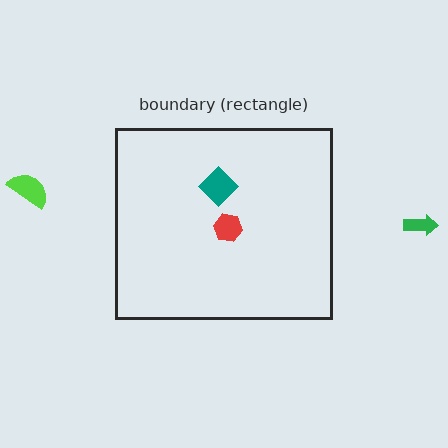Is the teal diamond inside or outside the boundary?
Inside.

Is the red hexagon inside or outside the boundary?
Inside.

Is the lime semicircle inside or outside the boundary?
Outside.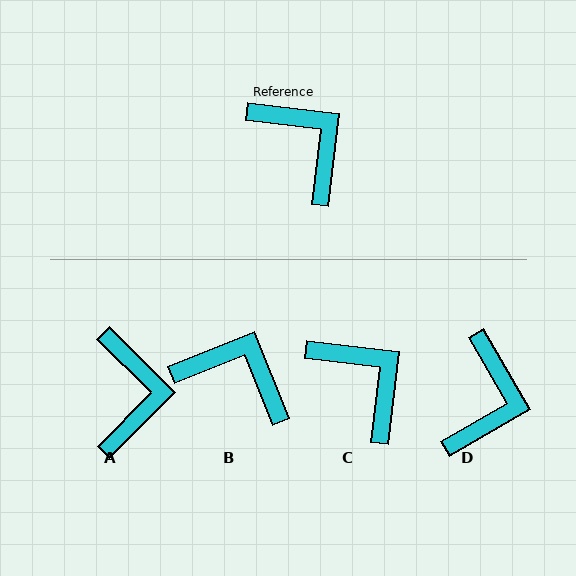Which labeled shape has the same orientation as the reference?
C.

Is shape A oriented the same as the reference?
No, it is off by about 38 degrees.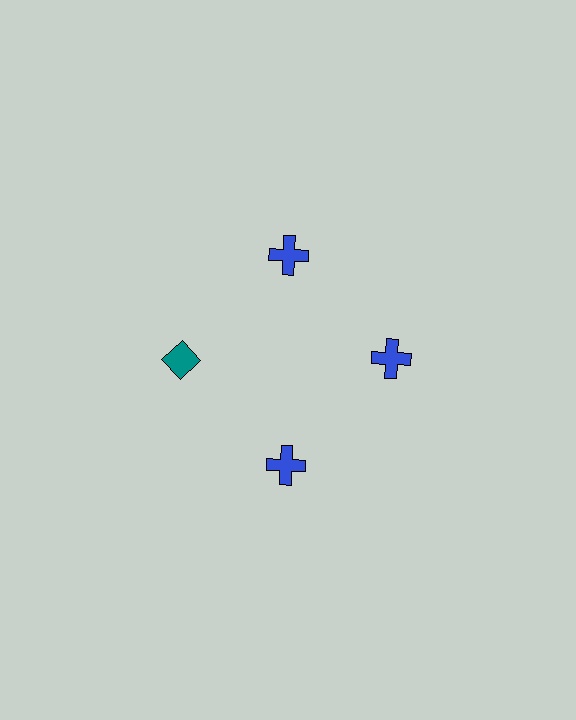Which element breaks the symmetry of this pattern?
The teal diamond at roughly the 9 o'clock position breaks the symmetry. All other shapes are blue crosses.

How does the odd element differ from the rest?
It differs in both color (teal instead of blue) and shape (diamond instead of cross).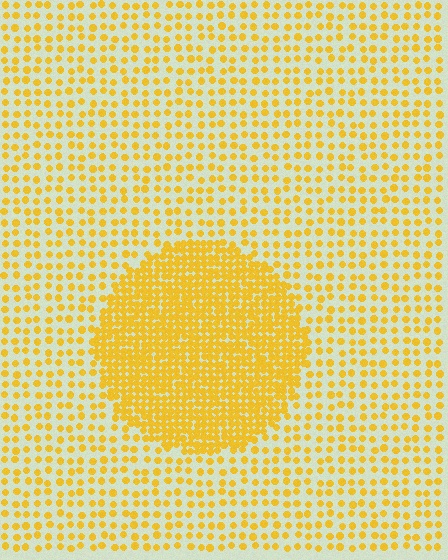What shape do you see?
I see a circle.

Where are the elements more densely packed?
The elements are more densely packed inside the circle boundary.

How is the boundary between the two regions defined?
The boundary is defined by a change in element density (approximately 2.6x ratio). All elements are the same color, size, and shape.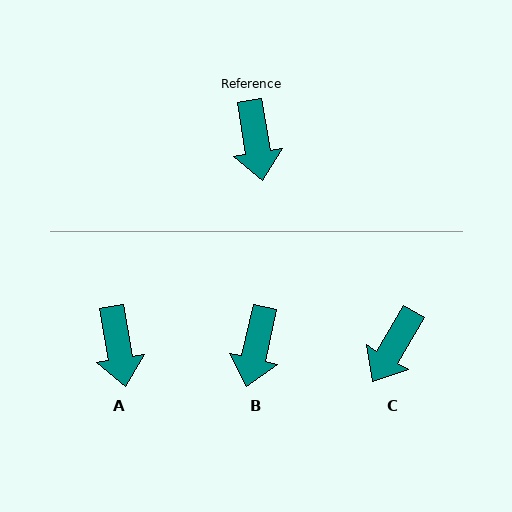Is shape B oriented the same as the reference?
No, it is off by about 22 degrees.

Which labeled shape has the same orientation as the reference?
A.